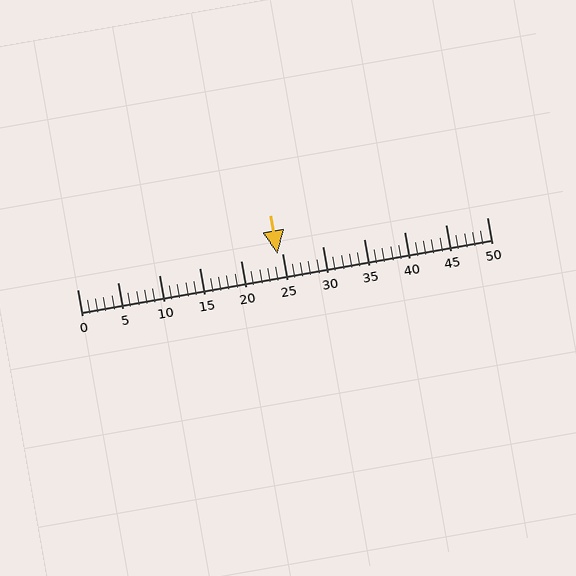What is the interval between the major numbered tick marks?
The major tick marks are spaced 5 units apart.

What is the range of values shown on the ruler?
The ruler shows values from 0 to 50.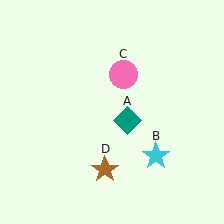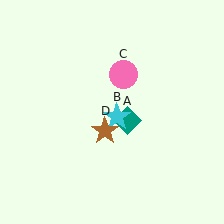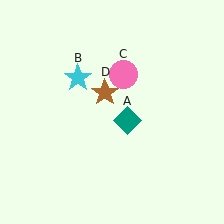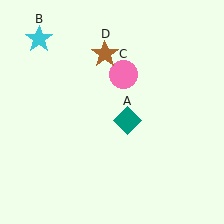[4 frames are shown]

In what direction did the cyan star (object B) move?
The cyan star (object B) moved up and to the left.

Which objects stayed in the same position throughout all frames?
Teal diamond (object A) and pink circle (object C) remained stationary.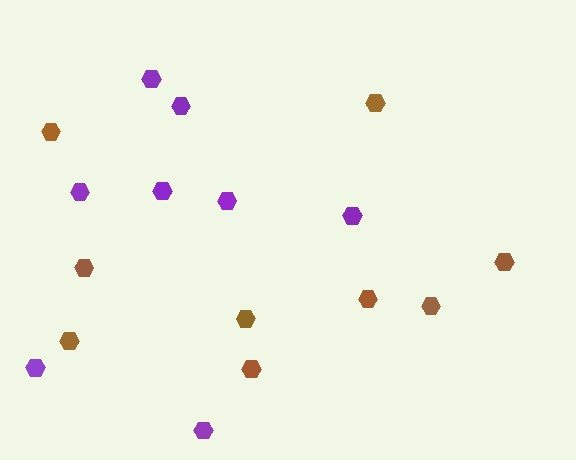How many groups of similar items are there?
There are 2 groups: one group of brown hexagons (9) and one group of purple hexagons (8).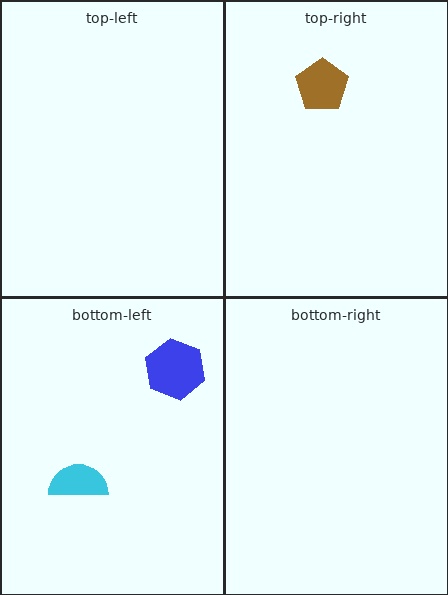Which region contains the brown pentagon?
The top-right region.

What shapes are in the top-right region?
The brown pentagon.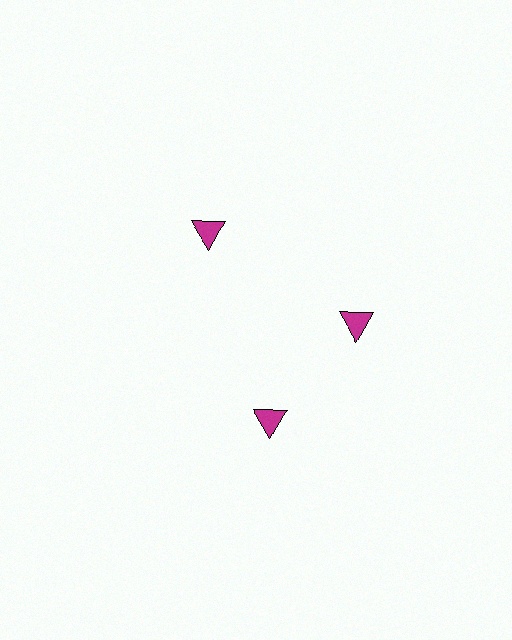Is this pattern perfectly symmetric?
No. The 3 magenta triangles are arranged in a ring, but one element near the 7 o'clock position is rotated out of alignment along the ring, breaking the 3-fold rotational symmetry.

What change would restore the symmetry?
The symmetry would be restored by rotating it back into even spacing with its neighbors so that all 3 triangles sit at equal angles and equal distance from the center.